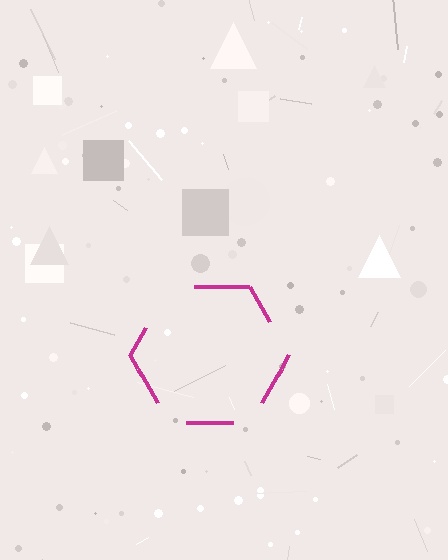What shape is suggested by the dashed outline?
The dashed outline suggests a hexagon.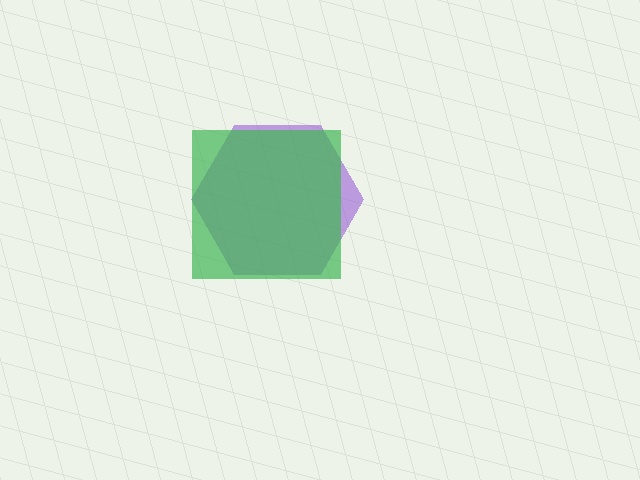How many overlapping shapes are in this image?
There are 2 overlapping shapes in the image.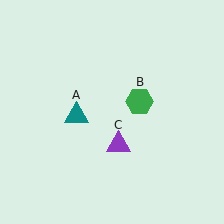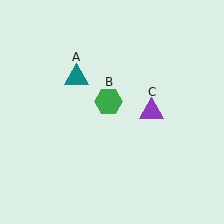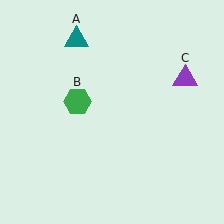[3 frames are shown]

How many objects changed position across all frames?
3 objects changed position: teal triangle (object A), green hexagon (object B), purple triangle (object C).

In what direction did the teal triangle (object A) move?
The teal triangle (object A) moved up.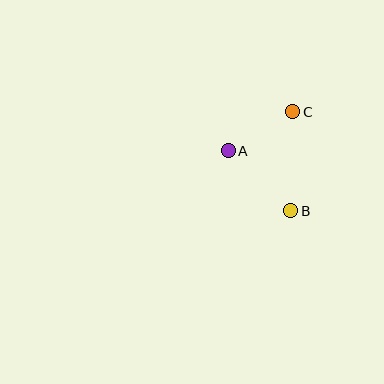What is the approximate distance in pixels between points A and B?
The distance between A and B is approximately 87 pixels.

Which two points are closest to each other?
Points A and C are closest to each other.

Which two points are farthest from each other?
Points B and C are farthest from each other.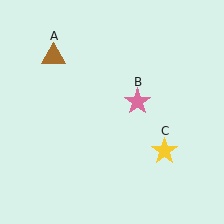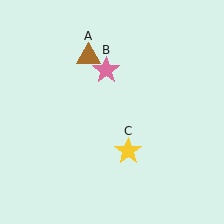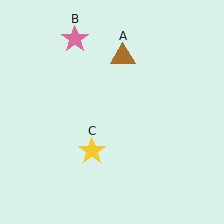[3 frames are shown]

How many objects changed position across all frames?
3 objects changed position: brown triangle (object A), pink star (object B), yellow star (object C).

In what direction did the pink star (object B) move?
The pink star (object B) moved up and to the left.